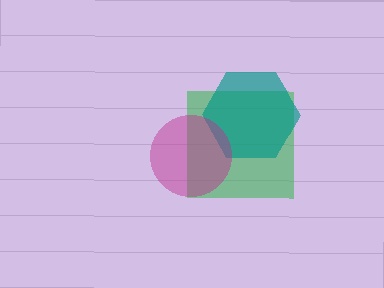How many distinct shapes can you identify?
There are 3 distinct shapes: a green square, a teal hexagon, a magenta circle.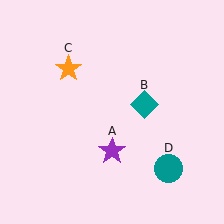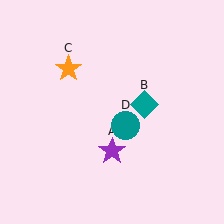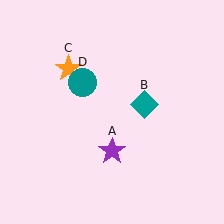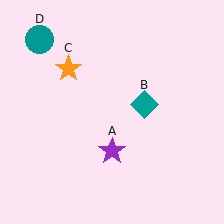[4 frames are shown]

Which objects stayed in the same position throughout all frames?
Purple star (object A) and teal diamond (object B) and orange star (object C) remained stationary.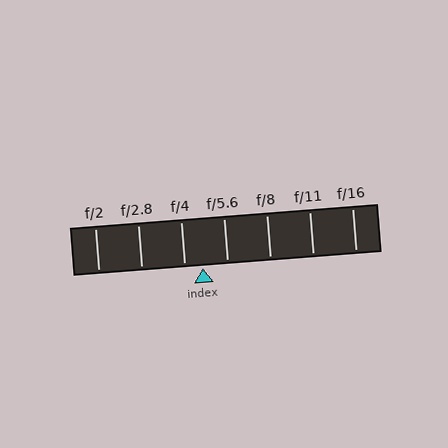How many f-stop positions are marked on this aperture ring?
There are 7 f-stop positions marked.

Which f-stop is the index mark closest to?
The index mark is closest to f/4.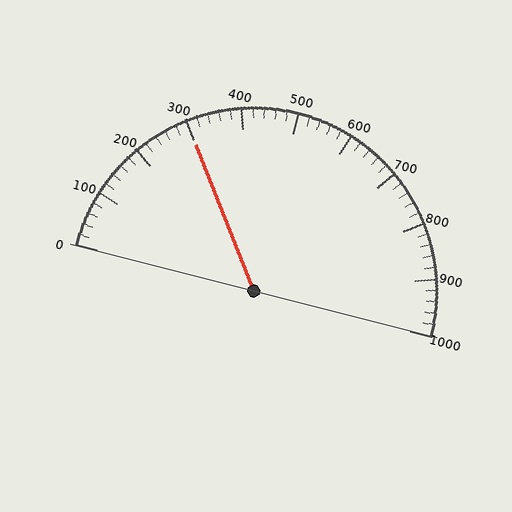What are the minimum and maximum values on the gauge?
The gauge ranges from 0 to 1000.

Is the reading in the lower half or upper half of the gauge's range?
The reading is in the lower half of the range (0 to 1000).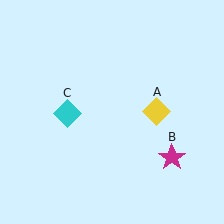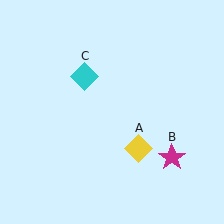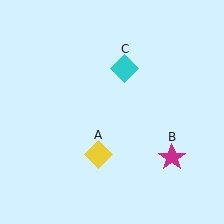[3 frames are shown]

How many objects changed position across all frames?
2 objects changed position: yellow diamond (object A), cyan diamond (object C).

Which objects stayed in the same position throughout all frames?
Magenta star (object B) remained stationary.